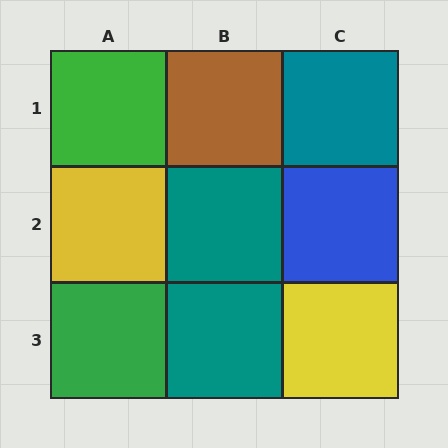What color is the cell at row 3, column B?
Teal.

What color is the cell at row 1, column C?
Teal.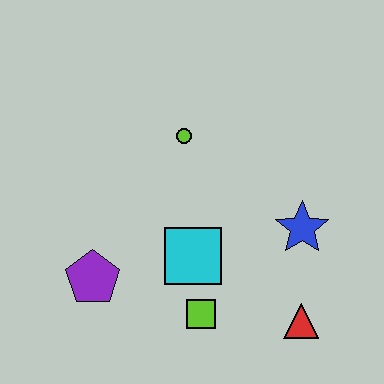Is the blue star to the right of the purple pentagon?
Yes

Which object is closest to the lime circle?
The cyan square is closest to the lime circle.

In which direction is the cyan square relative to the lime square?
The cyan square is above the lime square.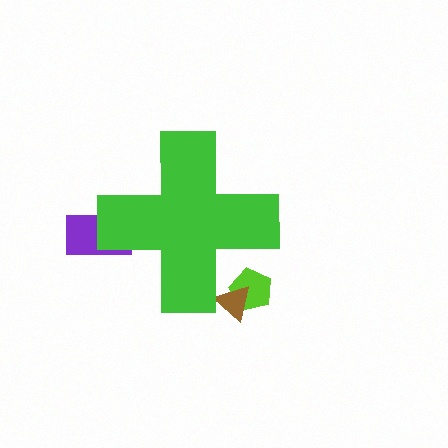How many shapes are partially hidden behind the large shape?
3 shapes are partially hidden.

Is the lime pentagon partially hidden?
Yes, the lime pentagon is partially hidden behind the green cross.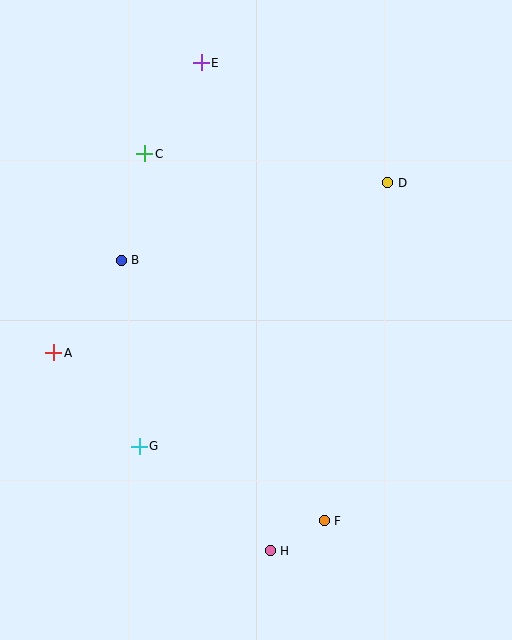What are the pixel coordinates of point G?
Point G is at (139, 446).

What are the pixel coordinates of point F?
Point F is at (324, 521).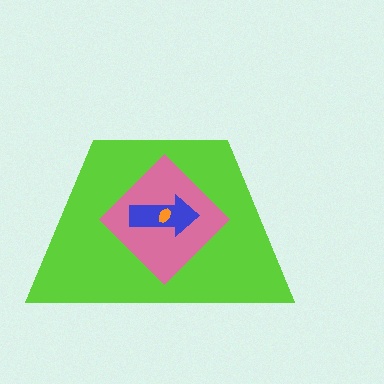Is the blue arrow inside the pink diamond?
Yes.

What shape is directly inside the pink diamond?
The blue arrow.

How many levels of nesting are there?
4.